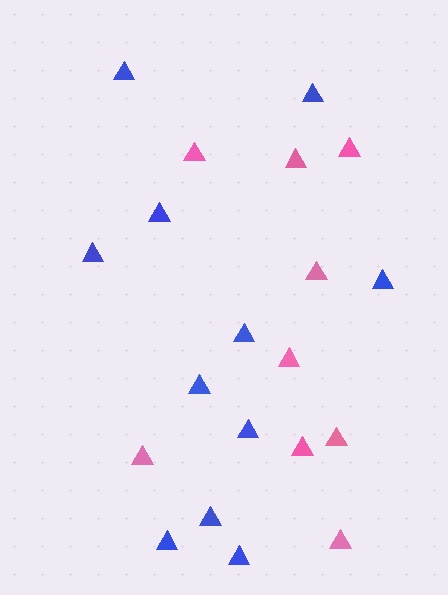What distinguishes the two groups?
There are 2 groups: one group of pink triangles (9) and one group of blue triangles (11).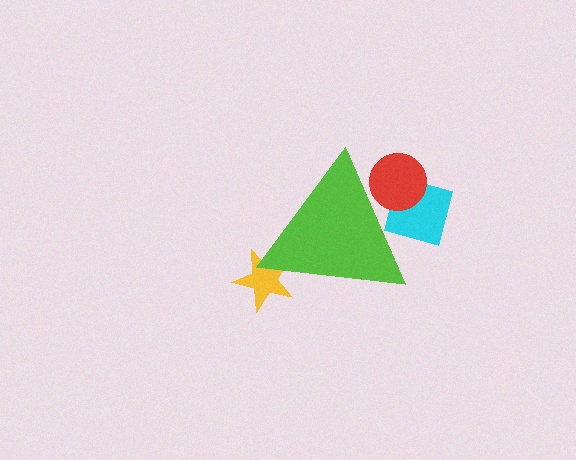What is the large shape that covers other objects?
A lime triangle.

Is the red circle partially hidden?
Yes, the red circle is partially hidden behind the lime triangle.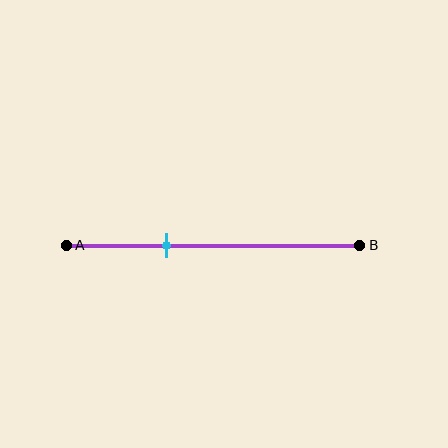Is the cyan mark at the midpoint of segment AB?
No, the mark is at about 35% from A, not at the 50% midpoint.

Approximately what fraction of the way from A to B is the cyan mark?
The cyan mark is approximately 35% of the way from A to B.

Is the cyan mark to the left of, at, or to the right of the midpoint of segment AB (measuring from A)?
The cyan mark is to the left of the midpoint of segment AB.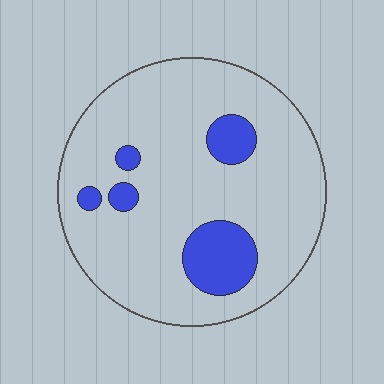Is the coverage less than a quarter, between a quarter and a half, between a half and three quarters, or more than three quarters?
Less than a quarter.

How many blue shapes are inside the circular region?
5.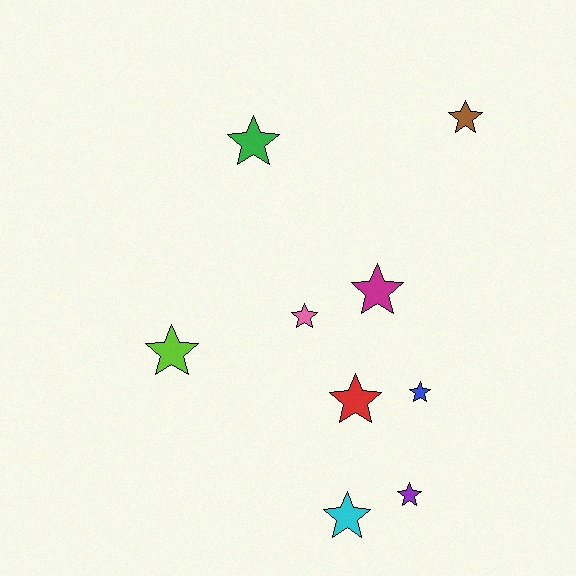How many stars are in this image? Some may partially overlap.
There are 9 stars.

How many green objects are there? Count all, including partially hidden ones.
There is 1 green object.